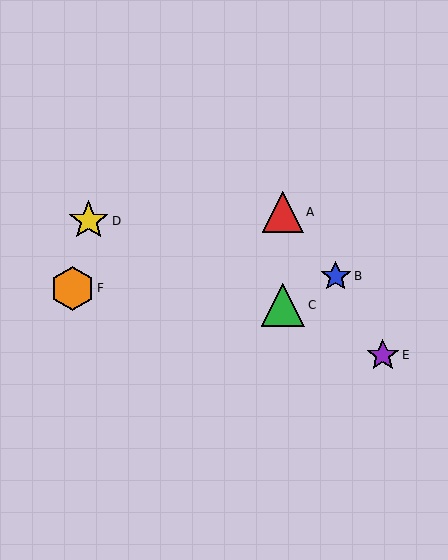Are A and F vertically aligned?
No, A is at x≈283 and F is at x≈73.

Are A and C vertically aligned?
Yes, both are at x≈283.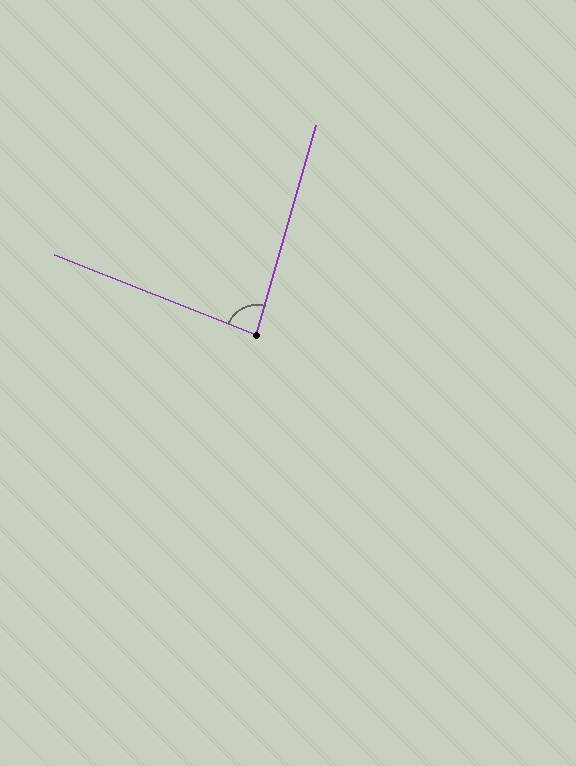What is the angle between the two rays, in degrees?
Approximately 84 degrees.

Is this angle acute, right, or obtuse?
It is acute.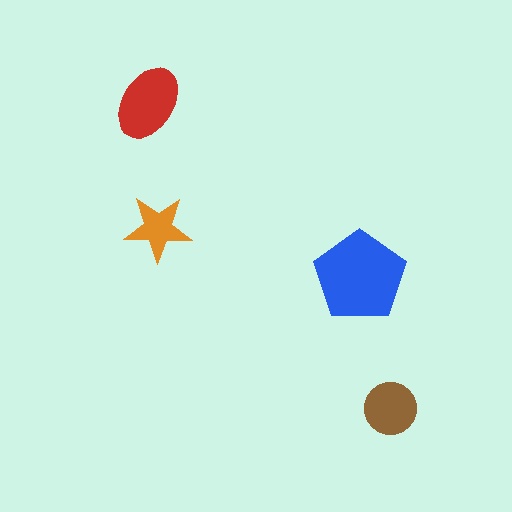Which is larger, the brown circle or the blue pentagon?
The blue pentagon.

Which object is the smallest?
The orange star.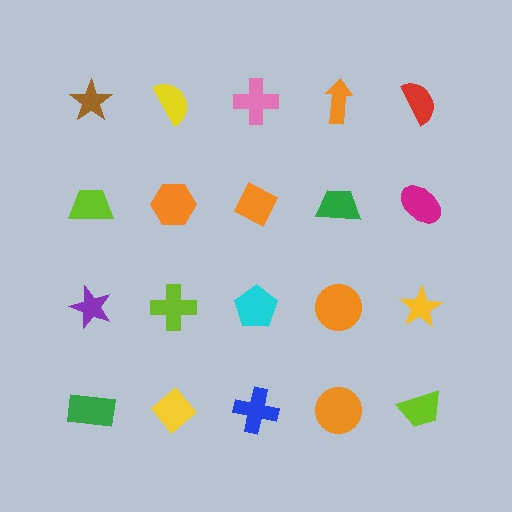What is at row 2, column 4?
A green trapezoid.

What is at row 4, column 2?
A yellow diamond.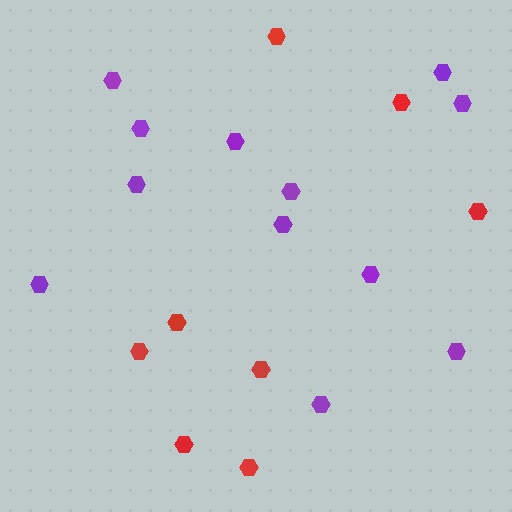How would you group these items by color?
There are 2 groups: one group of purple hexagons (12) and one group of red hexagons (8).